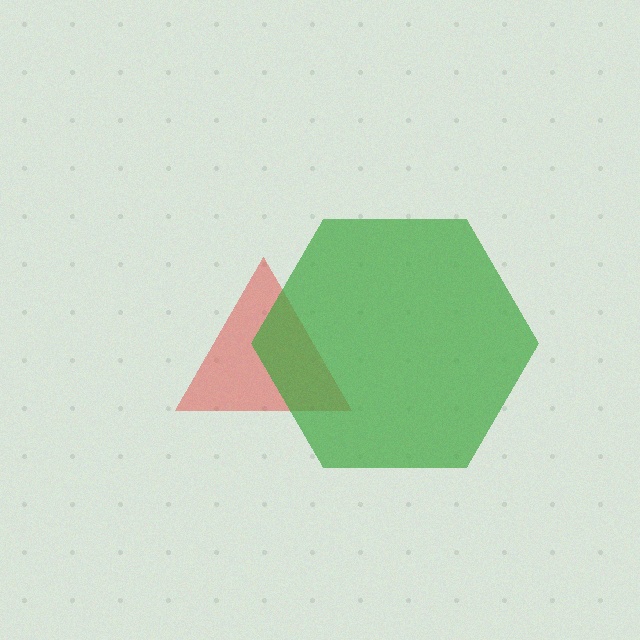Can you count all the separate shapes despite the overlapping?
Yes, there are 2 separate shapes.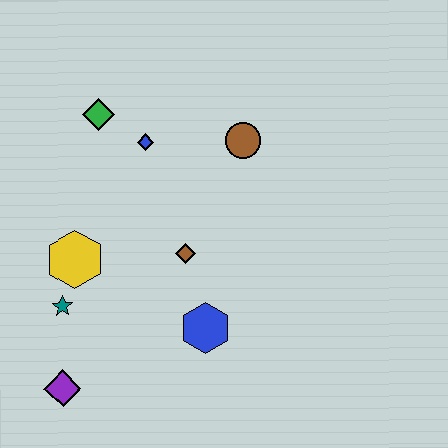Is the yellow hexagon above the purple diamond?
Yes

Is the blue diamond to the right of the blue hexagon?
No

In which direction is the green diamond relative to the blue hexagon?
The green diamond is above the blue hexagon.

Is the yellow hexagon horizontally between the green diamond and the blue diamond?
No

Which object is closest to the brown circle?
The blue diamond is closest to the brown circle.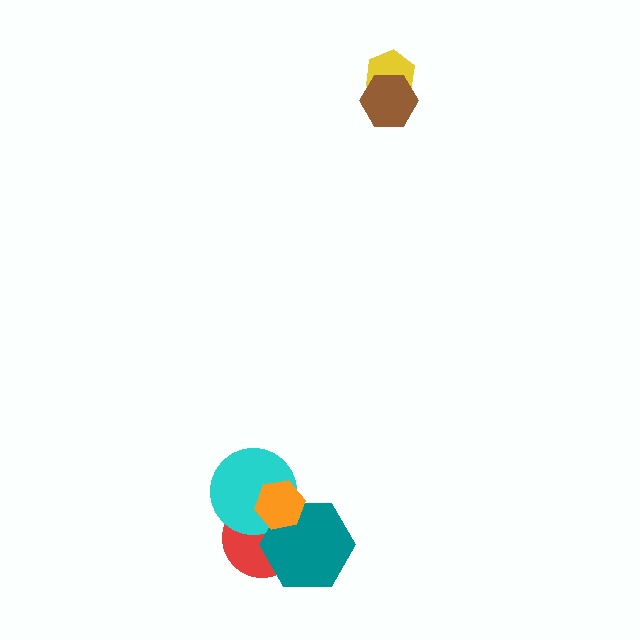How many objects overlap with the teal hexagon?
3 objects overlap with the teal hexagon.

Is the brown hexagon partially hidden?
No, no other shape covers it.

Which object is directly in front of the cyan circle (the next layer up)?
The teal hexagon is directly in front of the cyan circle.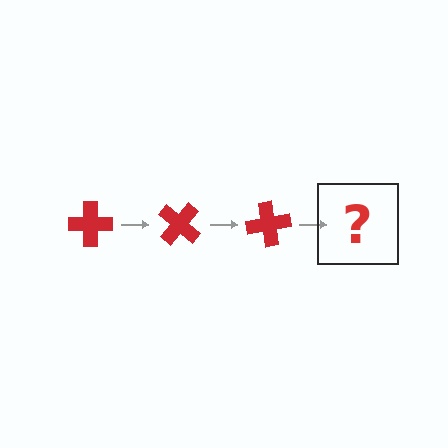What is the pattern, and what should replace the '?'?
The pattern is that the cross rotates 40 degrees each step. The '?' should be a red cross rotated 120 degrees.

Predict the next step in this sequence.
The next step is a red cross rotated 120 degrees.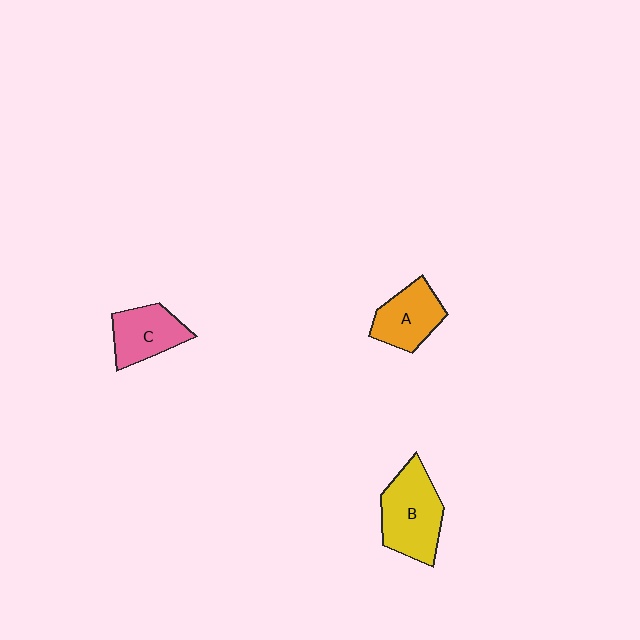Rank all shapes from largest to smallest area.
From largest to smallest: B (yellow), A (orange), C (pink).